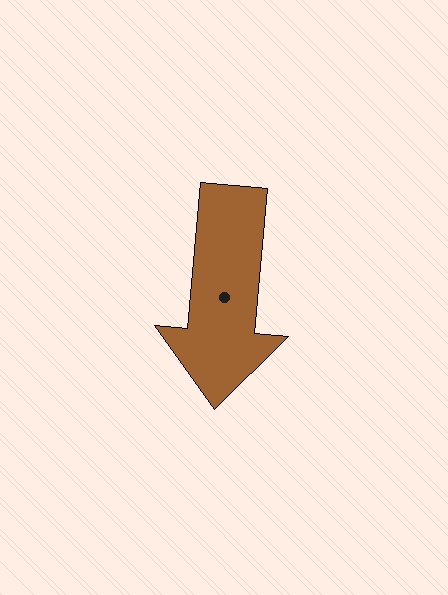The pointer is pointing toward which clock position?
Roughly 6 o'clock.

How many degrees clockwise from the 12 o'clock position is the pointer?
Approximately 185 degrees.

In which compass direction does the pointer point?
South.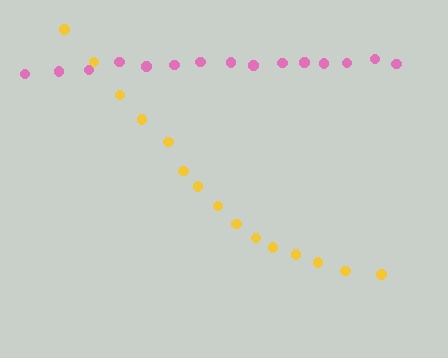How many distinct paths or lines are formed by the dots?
There are 2 distinct paths.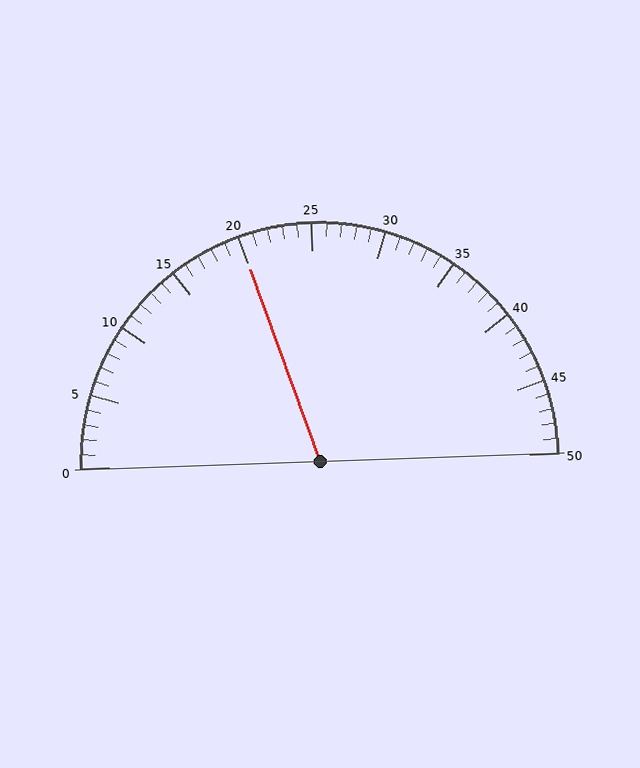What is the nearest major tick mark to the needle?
The nearest major tick mark is 20.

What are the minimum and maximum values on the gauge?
The gauge ranges from 0 to 50.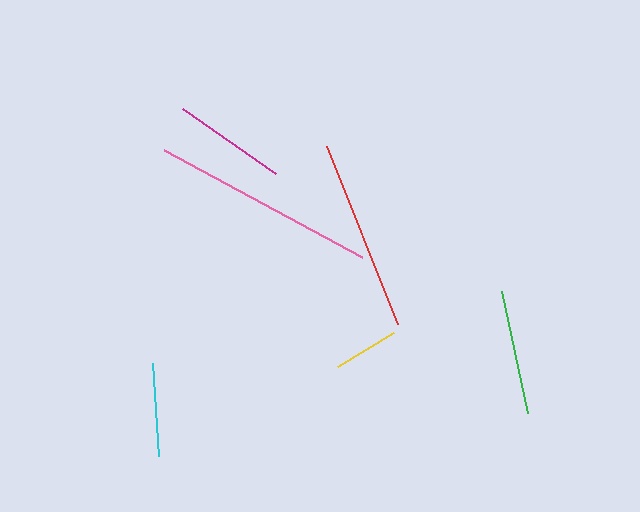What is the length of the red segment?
The red segment is approximately 191 pixels long.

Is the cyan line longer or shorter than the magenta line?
The magenta line is longer than the cyan line.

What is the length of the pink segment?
The pink segment is approximately 225 pixels long.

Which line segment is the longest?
The pink line is the longest at approximately 225 pixels.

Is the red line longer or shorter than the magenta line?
The red line is longer than the magenta line.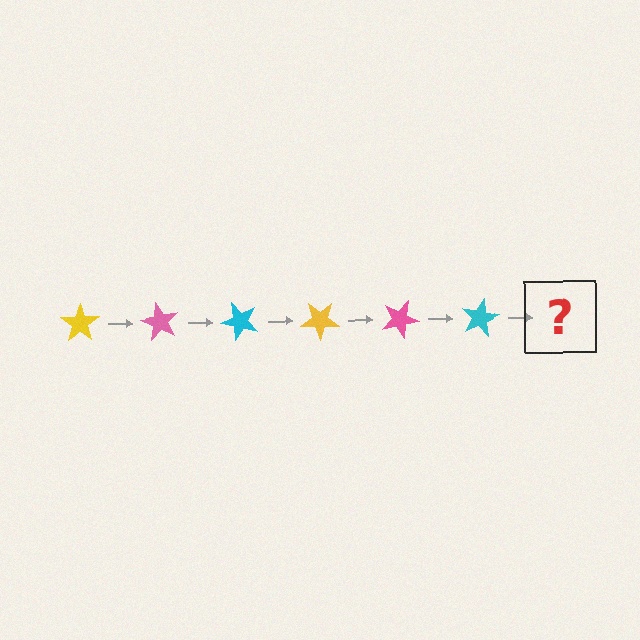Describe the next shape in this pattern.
It should be a yellow star, rotated 360 degrees from the start.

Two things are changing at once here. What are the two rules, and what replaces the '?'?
The two rules are that it rotates 60 degrees each step and the color cycles through yellow, pink, and cyan. The '?' should be a yellow star, rotated 360 degrees from the start.